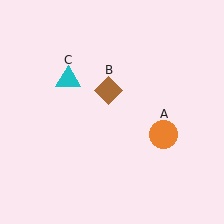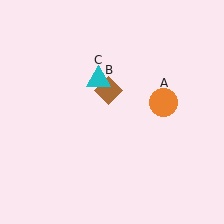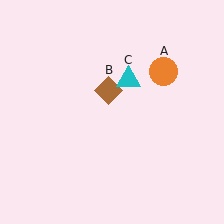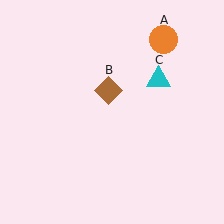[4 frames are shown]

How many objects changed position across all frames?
2 objects changed position: orange circle (object A), cyan triangle (object C).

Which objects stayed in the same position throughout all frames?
Brown diamond (object B) remained stationary.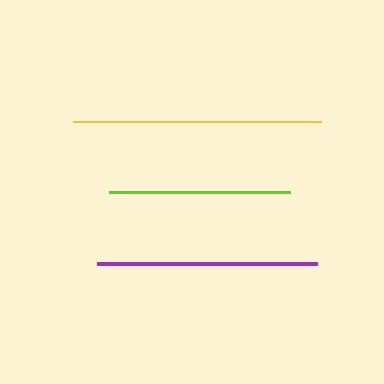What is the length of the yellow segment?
The yellow segment is approximately 248 pixels long.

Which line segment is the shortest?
The lime line is the shortest at approximately 181 pixels.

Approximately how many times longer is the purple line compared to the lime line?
The purple line is approximately 1.2 times the length of the lime line.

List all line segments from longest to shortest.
From longest to shortest: yellow, purple, lime.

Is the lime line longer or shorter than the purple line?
The purple line is longer than the lime line.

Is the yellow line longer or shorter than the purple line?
The yellow line is longer than the purple line.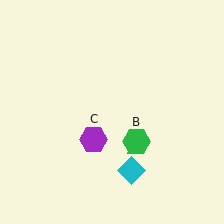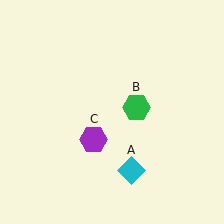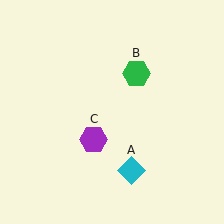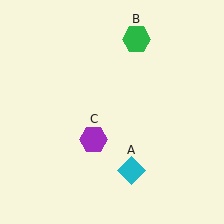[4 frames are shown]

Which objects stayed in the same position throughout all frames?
Cyan diamond (object A) and purple hexagon (object C) remained stationary.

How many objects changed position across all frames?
1 object changed position: green hexagon (object B).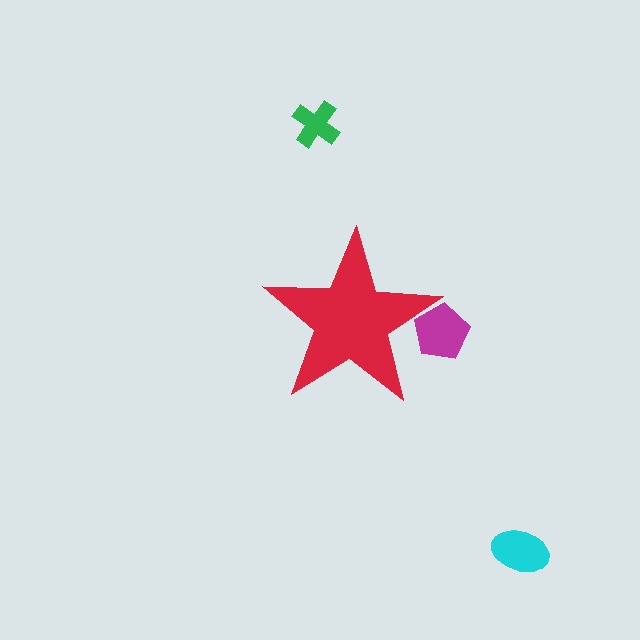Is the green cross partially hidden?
No, the green cross is fully visible.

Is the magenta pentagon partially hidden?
Yes, the magenta pentagon is partially hidden behind the red star.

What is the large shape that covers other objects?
A red star.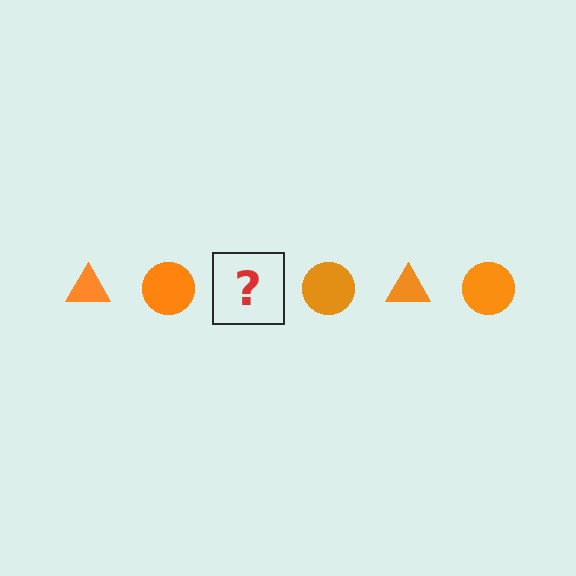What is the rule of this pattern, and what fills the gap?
The rule is that the pattern cycles through triangle, circle shapes in orange. The gap should be filled with an orange triangle.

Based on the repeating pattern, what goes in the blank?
The blank should be an orange triangle.